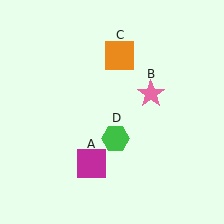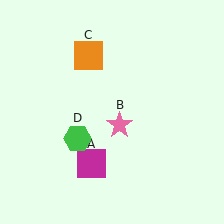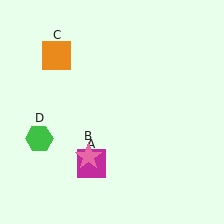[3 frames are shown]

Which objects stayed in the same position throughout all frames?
Magenta square (object A) remained stationary.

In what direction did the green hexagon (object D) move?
The green hexagon (object D) moved left.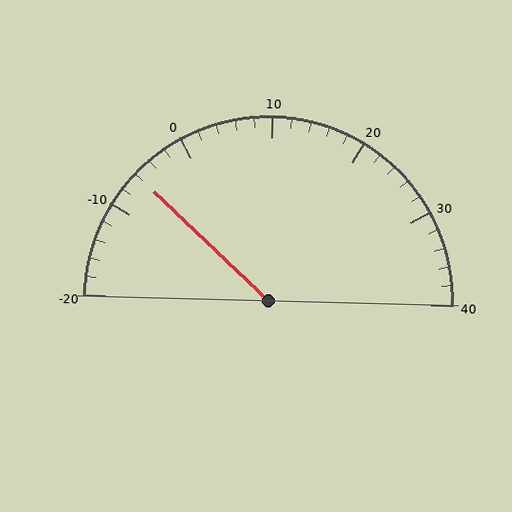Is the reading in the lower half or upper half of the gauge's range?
The reading is in the lower half of the range (-20 to 40).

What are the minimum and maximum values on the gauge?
The gauge ranges from -20 to 40.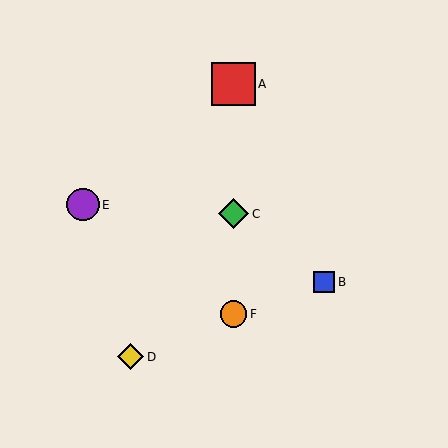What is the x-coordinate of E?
Object E is at x≈83.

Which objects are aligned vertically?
Objects A, C, F are aligned vertically.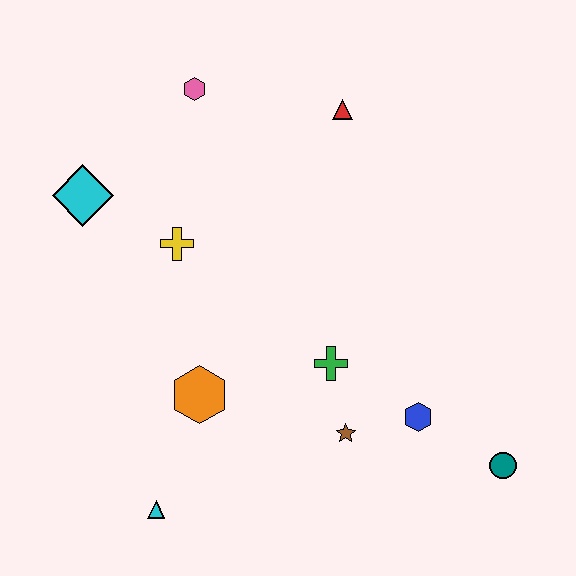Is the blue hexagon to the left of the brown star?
No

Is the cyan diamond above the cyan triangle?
Yes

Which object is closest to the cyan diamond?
The yellow cross is closest to the cyan diamond.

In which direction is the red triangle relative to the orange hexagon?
The red triangle is above the orange hexagon.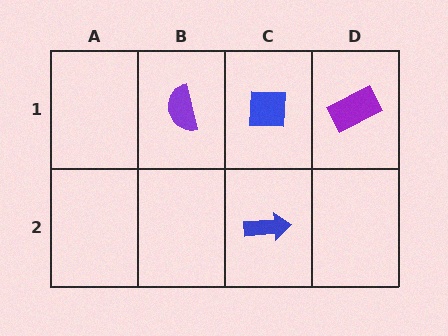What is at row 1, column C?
A blue square.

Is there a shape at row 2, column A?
No, that cell is empty.